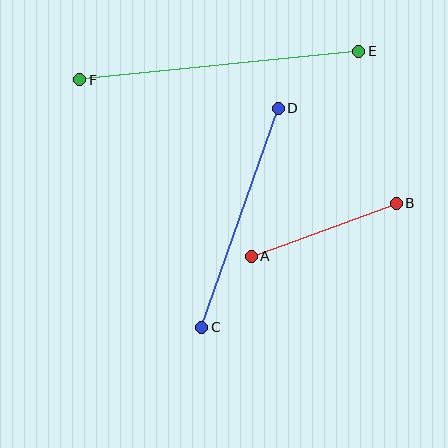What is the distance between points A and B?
The distance is approximately 154 pixels.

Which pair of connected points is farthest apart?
Points E and F are farthest apart.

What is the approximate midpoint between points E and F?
The midpoint is at approximately (219, 66) pixels.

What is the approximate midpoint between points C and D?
The midpoint is at approximately (240, 218) pixels.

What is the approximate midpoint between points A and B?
The midpoint is at approximately (324, 230) pixels.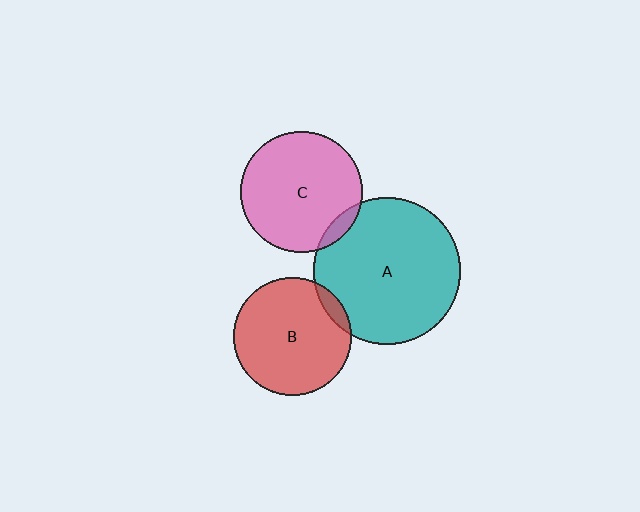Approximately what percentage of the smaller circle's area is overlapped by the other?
Approximately 5%.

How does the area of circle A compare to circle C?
Approximately 1.5 times.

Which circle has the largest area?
Circle A (teal).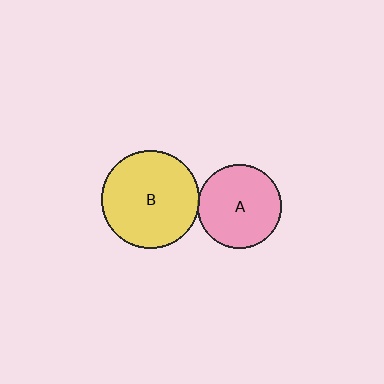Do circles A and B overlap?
Yes.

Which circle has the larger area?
Circle B (yellow).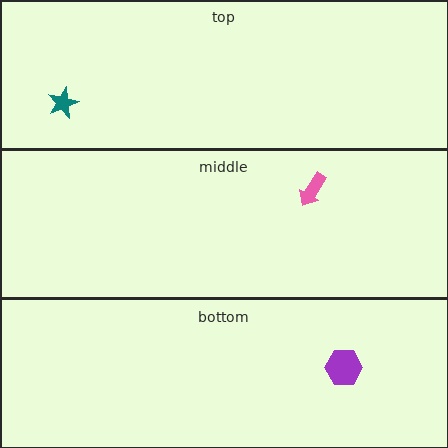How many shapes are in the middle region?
1.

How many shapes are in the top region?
1.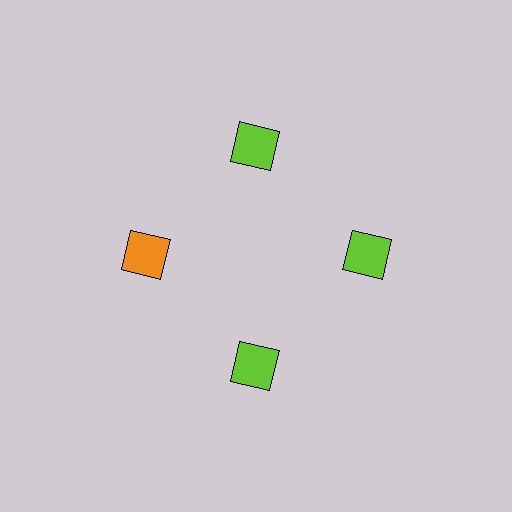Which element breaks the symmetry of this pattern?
The orange square at roughly the 9 o'clock position breaks the symmetry. All other shapes are lime squares.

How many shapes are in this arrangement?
There are 4 shapes arranged in a ring pattern.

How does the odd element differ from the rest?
It has a different color: orange instead of lime.